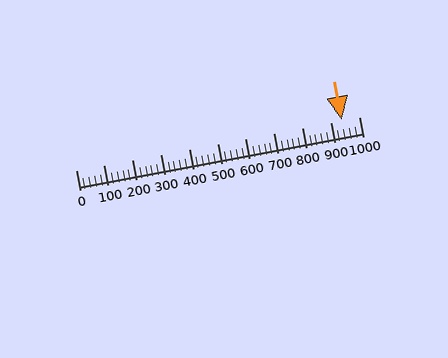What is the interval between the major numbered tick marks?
The major tick marks are spaced 100 units apart.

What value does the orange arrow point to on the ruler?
The orange arrow points to approximately 940.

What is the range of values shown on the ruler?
The ruler shows values from 0 to 1000.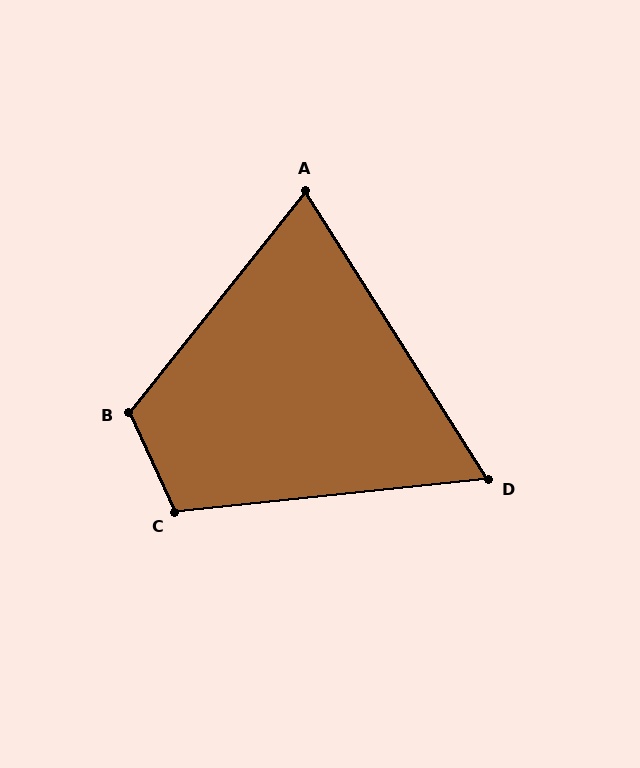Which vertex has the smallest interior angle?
D, at approximately 64 degrees.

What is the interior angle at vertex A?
Approximately 71 degrees (acute).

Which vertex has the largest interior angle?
B, at approximately 116 degrees.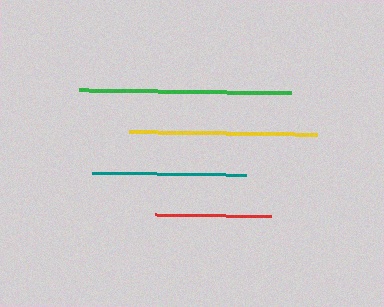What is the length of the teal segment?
The teal segment is approximately 154 pixels long.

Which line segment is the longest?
The green line is the longest at approximately 212 pixels.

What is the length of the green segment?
The green segment is approximately 212 pixels long.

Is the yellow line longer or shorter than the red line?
The yellow line is longer than the red line.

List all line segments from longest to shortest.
From longest to shortest: green, yellow, teal, red.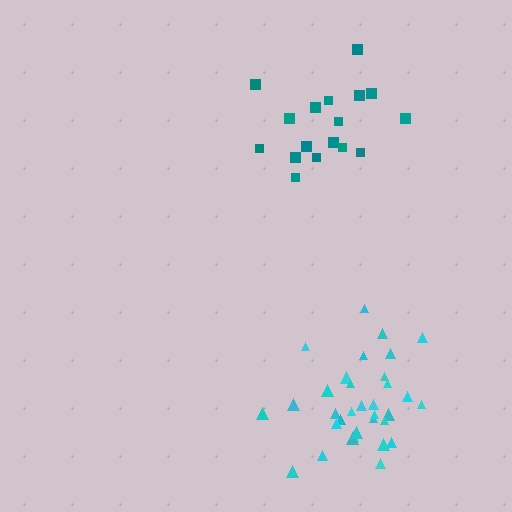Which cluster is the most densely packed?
Cyan.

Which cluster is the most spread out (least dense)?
Teal.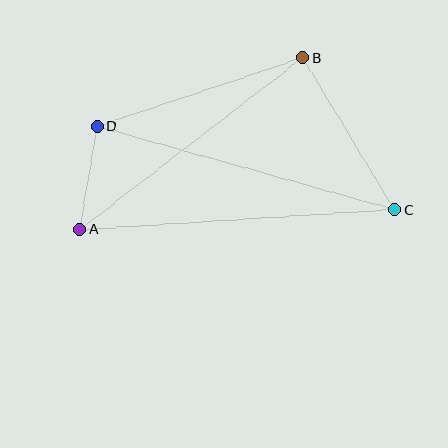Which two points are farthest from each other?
Points A and C are farthest from each other.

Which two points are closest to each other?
Points A and D are closest to each other.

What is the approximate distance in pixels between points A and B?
The distance between A and B is approximately 281 pixels.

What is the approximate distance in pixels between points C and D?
The distance between C and D is approximately 309 pixels.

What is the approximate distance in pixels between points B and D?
The distance between B and D is approximately 217 pixels.